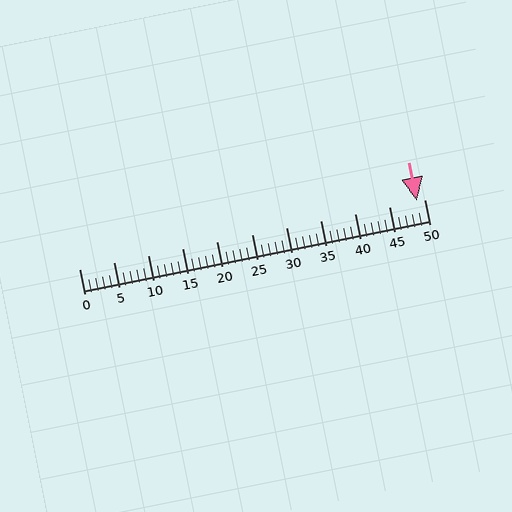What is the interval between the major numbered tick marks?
The major tick marks are spaced 5 units apart.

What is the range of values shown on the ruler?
The ruler shows values from 0 to 50.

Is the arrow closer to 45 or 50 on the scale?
The arrow is closer to 50.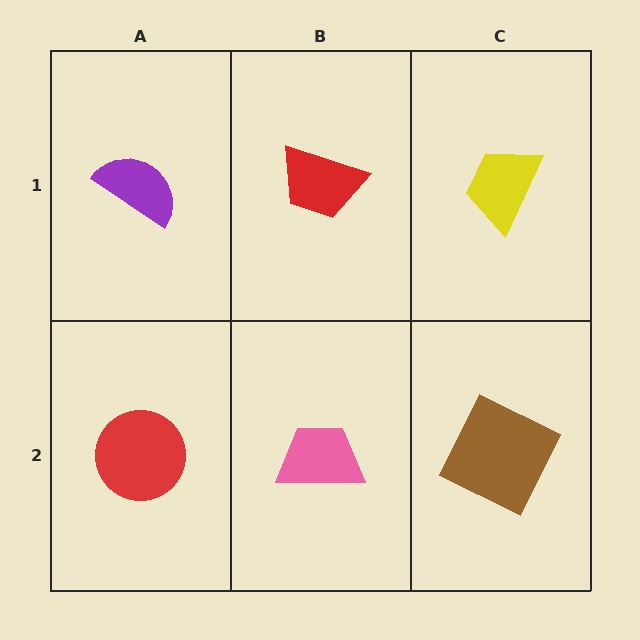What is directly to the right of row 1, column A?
A red trapezoid.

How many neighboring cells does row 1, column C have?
2.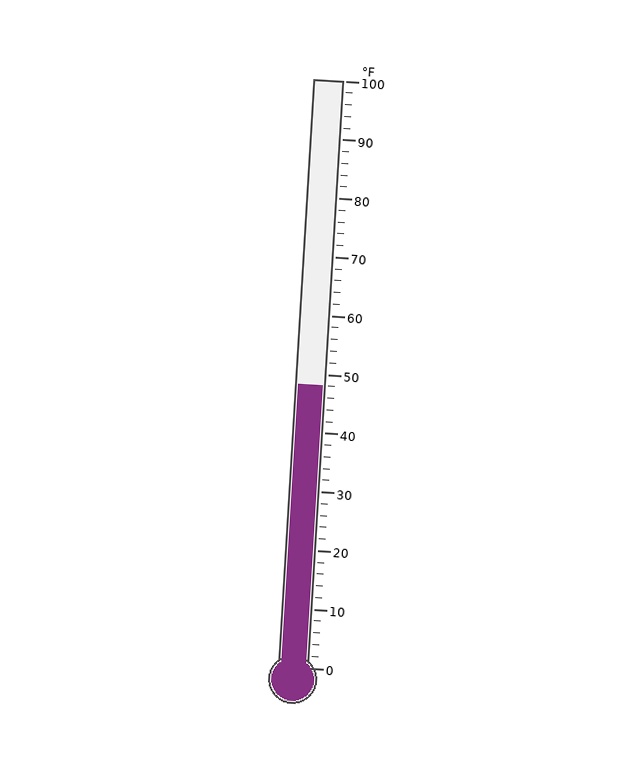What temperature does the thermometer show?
The thermometer shows approximately 48°F.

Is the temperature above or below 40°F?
The temperature is above 40°F.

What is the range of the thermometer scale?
The thermometer scale ranges from 0°F to 100°F.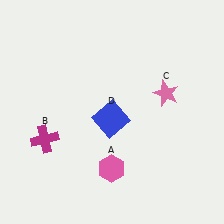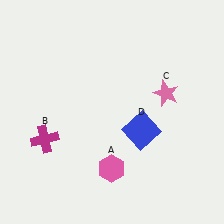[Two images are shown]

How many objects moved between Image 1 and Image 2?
1 object moved between the two images.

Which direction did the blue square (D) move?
The blue square (D) moved right.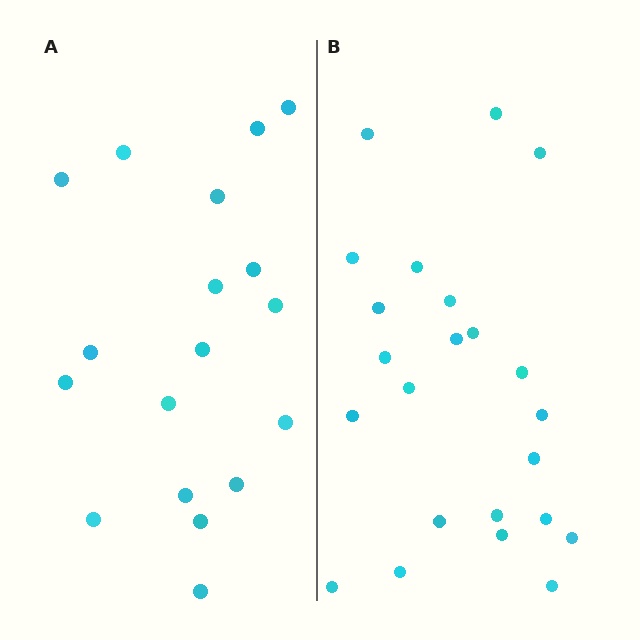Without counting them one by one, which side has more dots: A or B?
Region B (the right region) has more dots.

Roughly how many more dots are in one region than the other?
Region B has about 5 more dots than region A.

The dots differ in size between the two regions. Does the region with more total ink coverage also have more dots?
No. Region A has more total ink coverage because its dots are larger, but region B actually contains more individual dots. Total area can be misleading — the number of items is what matters here.